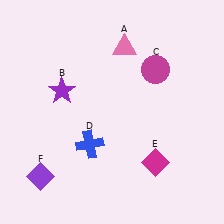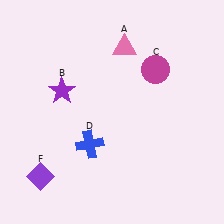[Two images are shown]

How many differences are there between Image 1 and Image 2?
There is 1 difference between the two images.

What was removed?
The magenta diamond (E) was removed in Image 2.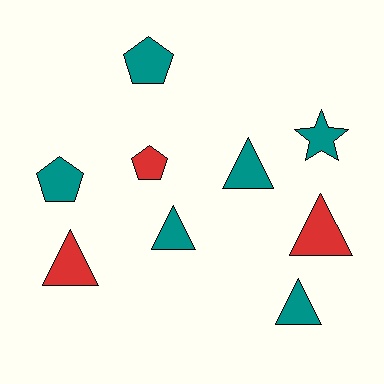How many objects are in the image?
There are 9 objects.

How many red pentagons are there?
There is 1 red pentagon.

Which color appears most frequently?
Teal, with 6 objects.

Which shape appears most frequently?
Triangle, with 5 objects.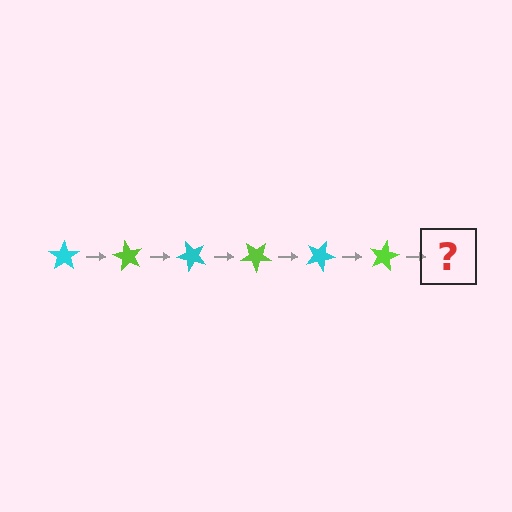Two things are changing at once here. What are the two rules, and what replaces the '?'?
The two rules are that it rotates 60 degrees each step and the color cycles through cyan and lime. The '?' should be a cyan star, rotated 360 degrees from the start.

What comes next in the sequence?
The next element should be a cyan star, rotated 360 degrees from the start.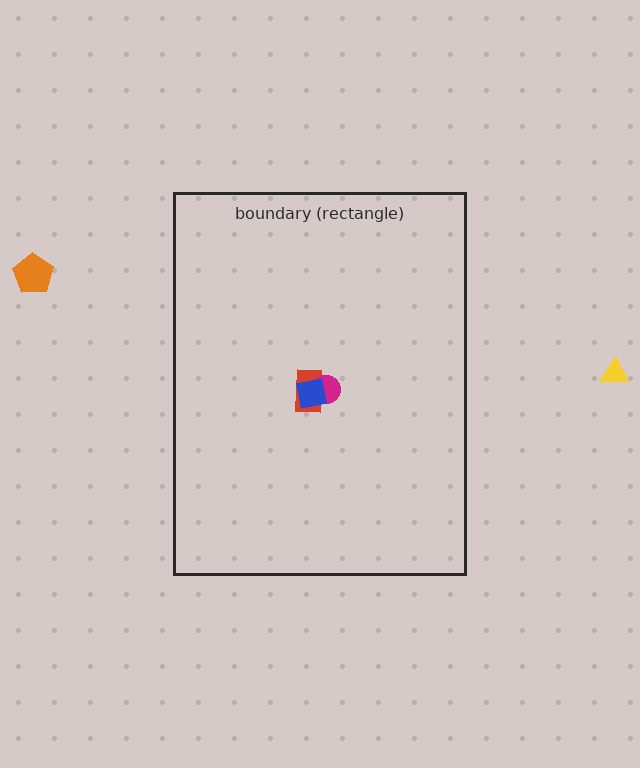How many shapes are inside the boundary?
3 inside, 2 outside.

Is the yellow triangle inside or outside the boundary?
Outside.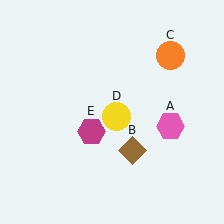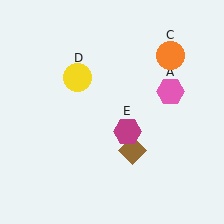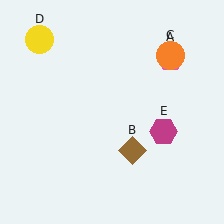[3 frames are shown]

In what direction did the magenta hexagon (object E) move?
The magenta hexagon (object E) moved right.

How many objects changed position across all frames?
3 objects changed position: pink hexagon (object A), yellow circle (object D), magenta hexagon (object E).